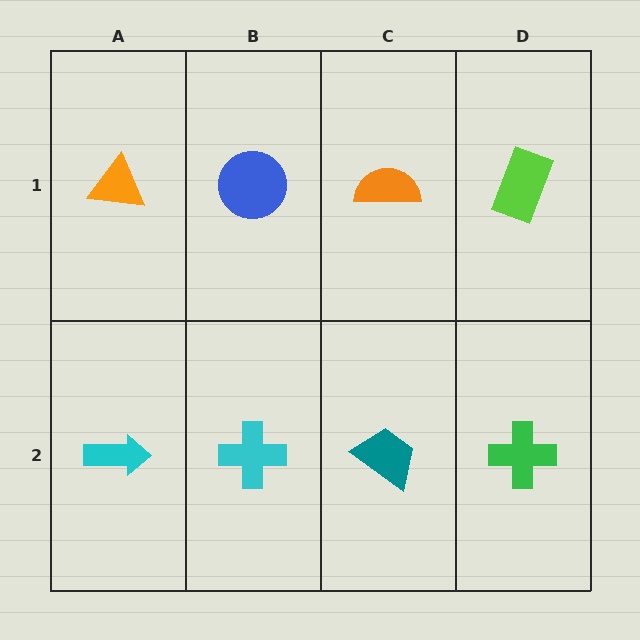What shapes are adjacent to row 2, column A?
An orange triangle (row 1, column A), a cyan cross (row 2, column B).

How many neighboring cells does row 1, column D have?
2.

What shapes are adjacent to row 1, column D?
A green cross (row 2, column D), an orange semicircle (row 1, column C).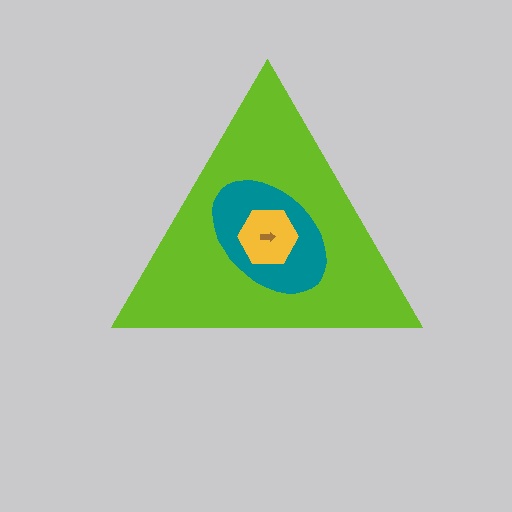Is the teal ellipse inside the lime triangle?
Yes.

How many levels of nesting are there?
4.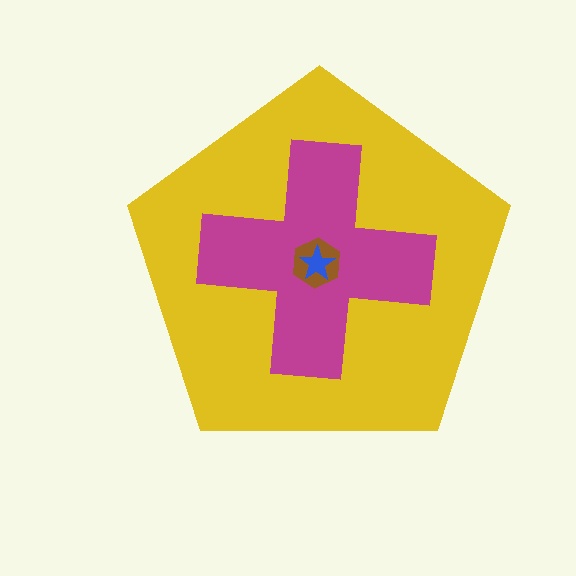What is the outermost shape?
The yellow pentagon.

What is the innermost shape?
The blue star.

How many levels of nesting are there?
4.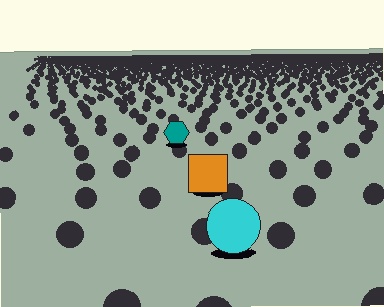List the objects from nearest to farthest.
From nearest to farthest: the cyan circle, the orange square, the teal hexagon.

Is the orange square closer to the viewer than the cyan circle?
No. The cyan circle is closer — you can tell from the texture gradient: the ground texture is coarser near it.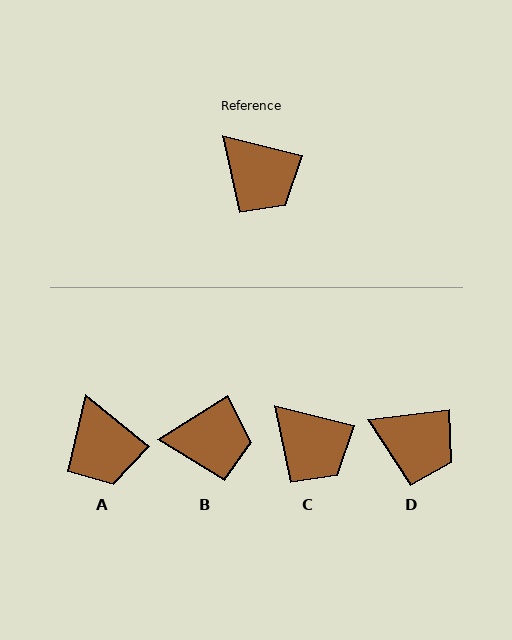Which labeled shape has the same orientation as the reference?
C.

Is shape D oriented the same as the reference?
No, it is off by about 21 degrees.